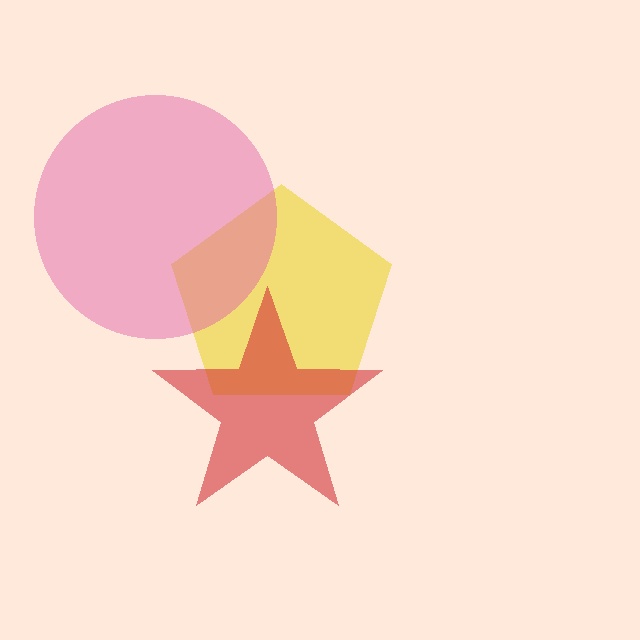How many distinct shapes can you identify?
There are 3 distinct shapes: a yellow pentagon, a pink circle, a red star.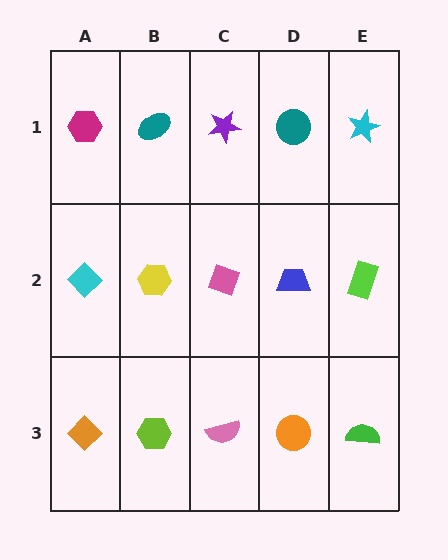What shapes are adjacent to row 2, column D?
A teal circle (row 1, column D), an orange circle (row 3, column D), a pink diamond (row 2, column C), a lime rectangle (row 2, column E).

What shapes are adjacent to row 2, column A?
A magenta hexagon (row 1, column A), an orange diamond (row 3, column A), a yellow hexagon (row 2, column B).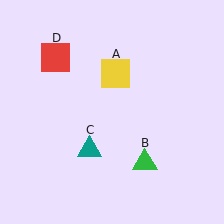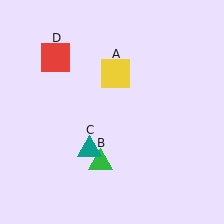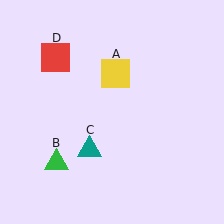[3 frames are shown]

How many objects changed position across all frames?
1 object changed position: green triangle (object B).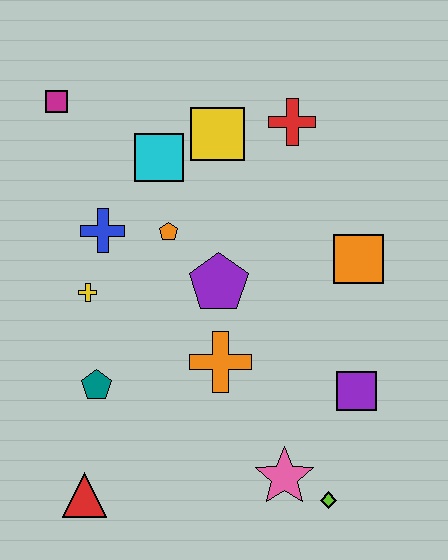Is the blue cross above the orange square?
Yes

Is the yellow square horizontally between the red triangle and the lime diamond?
Yes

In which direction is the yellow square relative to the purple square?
The yellow square is above the purple square.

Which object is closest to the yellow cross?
The blue cross is closest to the yellow cross.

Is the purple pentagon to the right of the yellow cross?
Yes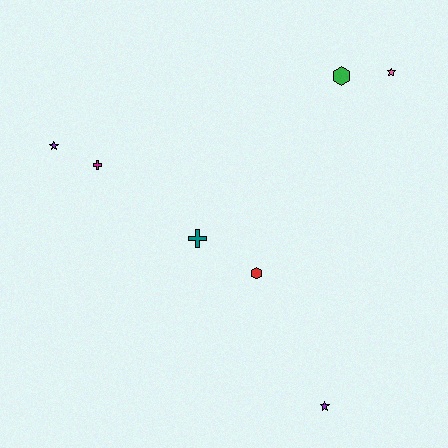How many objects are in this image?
There are 7 objects.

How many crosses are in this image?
There are 2 crosses.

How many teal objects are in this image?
There is 1 teal object.